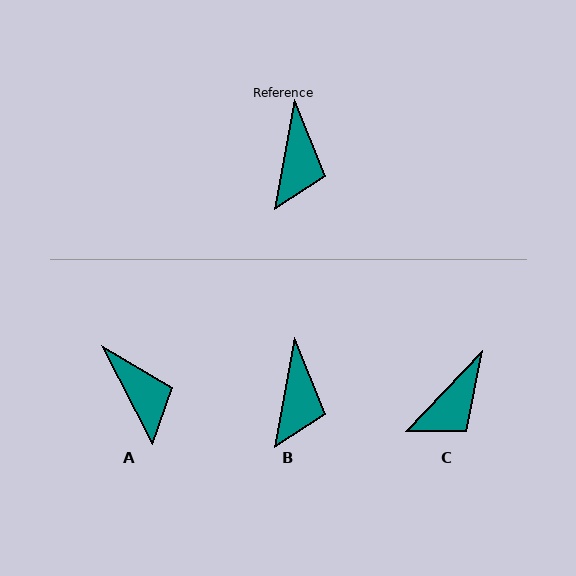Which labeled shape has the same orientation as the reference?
B.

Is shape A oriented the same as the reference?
No, it is off by about 38 degrees.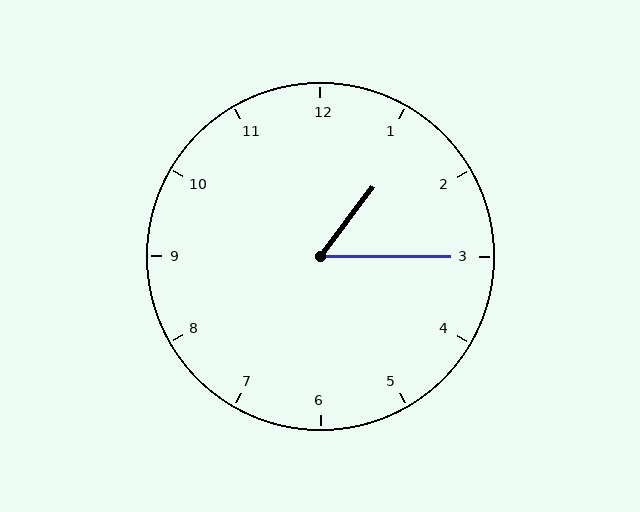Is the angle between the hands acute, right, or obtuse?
It is acute.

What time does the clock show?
1:15.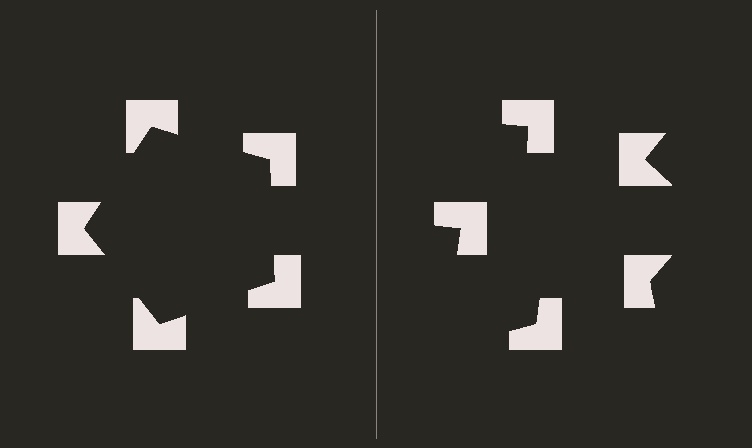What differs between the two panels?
The notched squares are positioned identically on both sides; only the wedge orientations differ. On the left they align to a pentagon; on the right they are misaligned.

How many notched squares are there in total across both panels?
10 — 5 on each side.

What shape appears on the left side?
An illusory pentagon.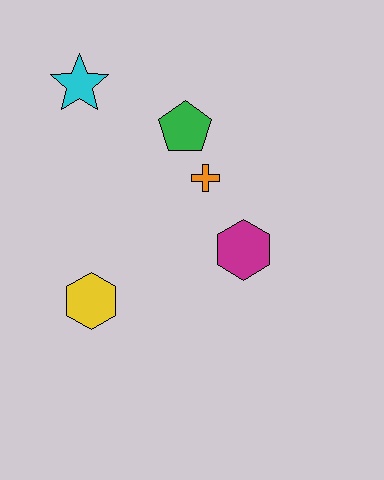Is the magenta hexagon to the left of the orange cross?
No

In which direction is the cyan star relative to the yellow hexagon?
The cyan star is above the yellow hexagon.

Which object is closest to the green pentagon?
The orange cross is closest to the green pentagon.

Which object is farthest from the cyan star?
The magenta hexagon is farthest from the cyan star.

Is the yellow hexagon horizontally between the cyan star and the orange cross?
Yes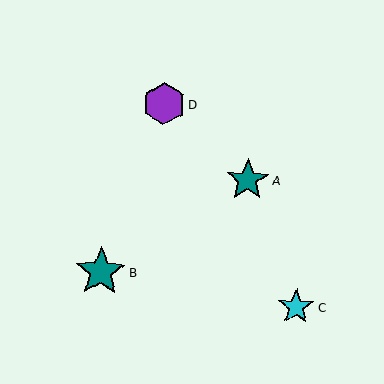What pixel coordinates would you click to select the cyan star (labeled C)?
Click at (296, 307) to select the cyan star C.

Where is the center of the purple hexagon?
The center of the purple hexagon is at (164, 104).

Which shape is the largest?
The teal star (labeled B) is the largest.